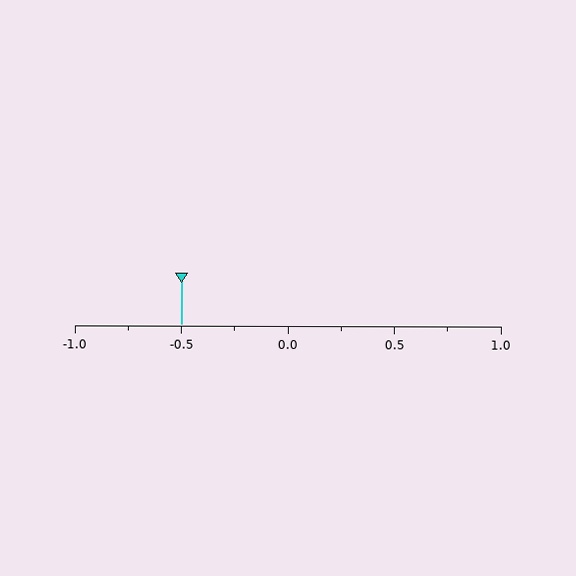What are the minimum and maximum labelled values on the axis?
The axis runs from -1.0 to 1.0.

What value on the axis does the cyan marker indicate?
The marker indicates approximately -0.5.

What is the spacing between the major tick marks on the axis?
The major ticks are spaced 0.5 apart.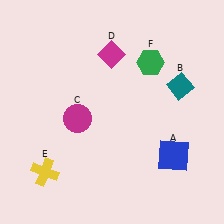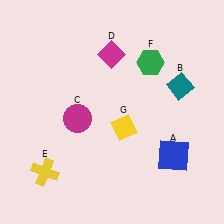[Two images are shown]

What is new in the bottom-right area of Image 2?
A yellow diamond (G) was added in the bottom-right area of Image 2.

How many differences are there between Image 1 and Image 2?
There is 1 difference between the two images.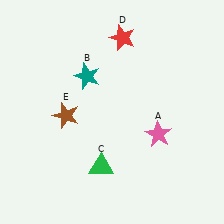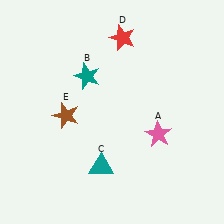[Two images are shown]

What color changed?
The triangle (C) changed from green in Image 1 to teal in Image 2.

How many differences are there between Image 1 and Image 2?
There is 1 difference between the two images.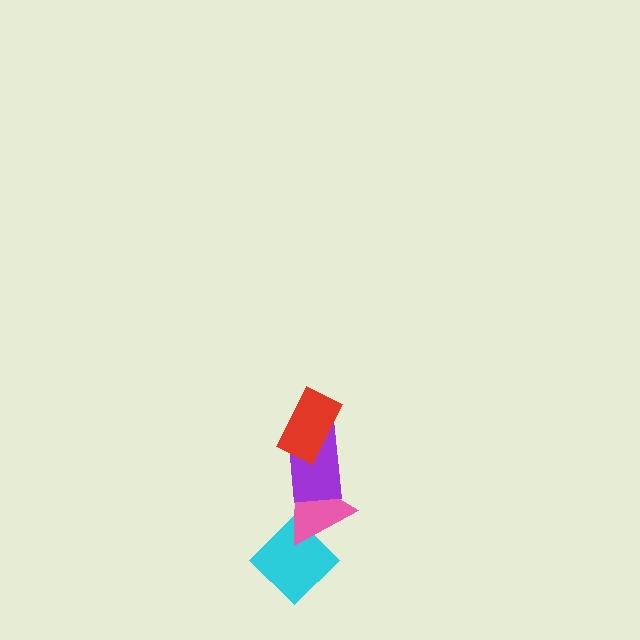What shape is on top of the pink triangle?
The purple rectangle is on top of the pink triangle.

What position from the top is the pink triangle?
The pink triangle is 3rd from the top.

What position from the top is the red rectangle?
The red rectangle is 1st from the top.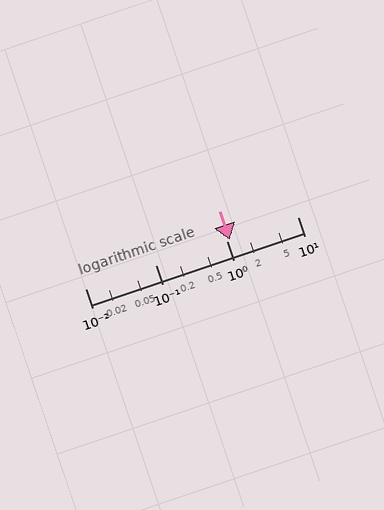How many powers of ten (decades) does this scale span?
The scale spans 3 decades, from 0.01 to 10.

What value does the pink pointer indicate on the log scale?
The pointer indicates approximately 1.1.